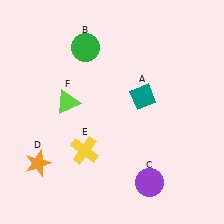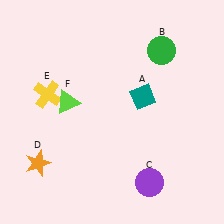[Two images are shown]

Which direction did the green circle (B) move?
The green circle (B) moved right.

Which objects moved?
The objects that moved are: the green circle (B), the yellow cross (E).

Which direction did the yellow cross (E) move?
The yellow cross (E) moved up.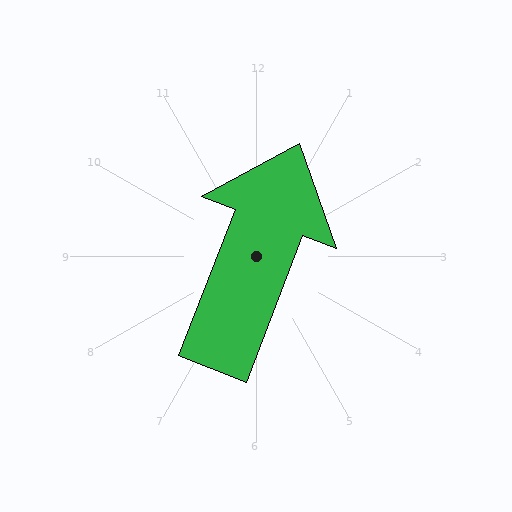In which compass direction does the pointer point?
North.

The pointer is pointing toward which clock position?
Roughly 1 o'clock.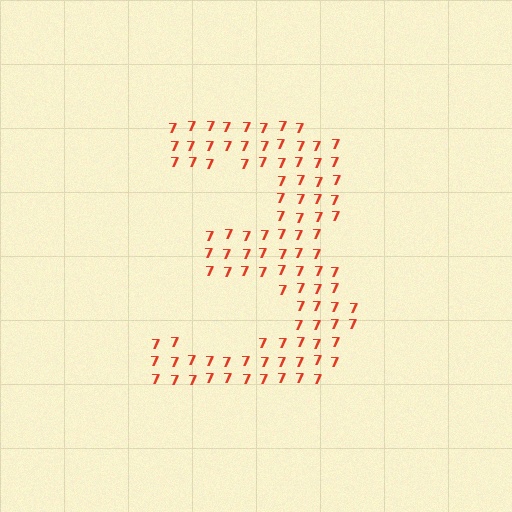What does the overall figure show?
The overall figure shows the digit 3.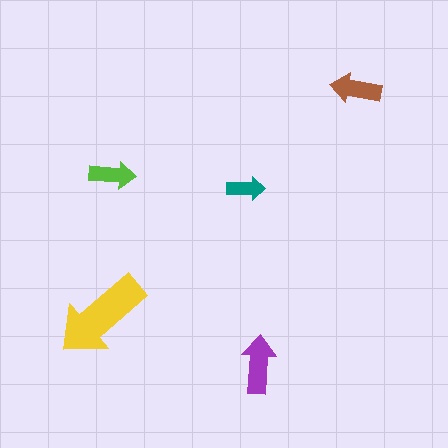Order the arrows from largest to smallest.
the yellow one, the purple one, the brown one, the lime one, the teal one.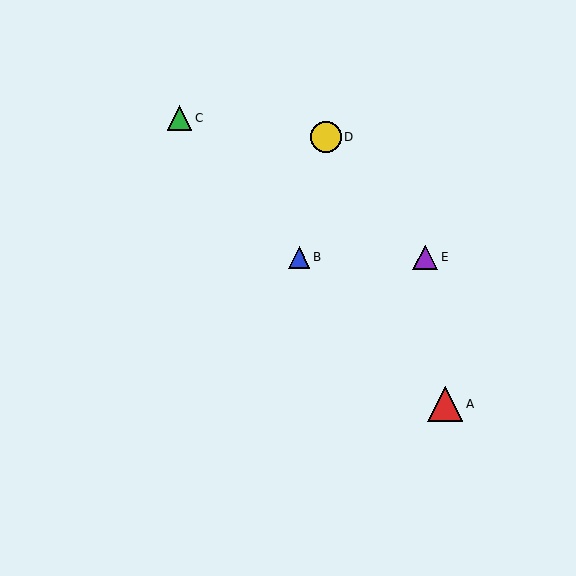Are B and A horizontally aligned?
No, B is at y≈257 and A is at y≈404.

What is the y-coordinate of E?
Object E is at y≈257.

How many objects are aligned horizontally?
2 objects (B, E) are aligned horizontally.